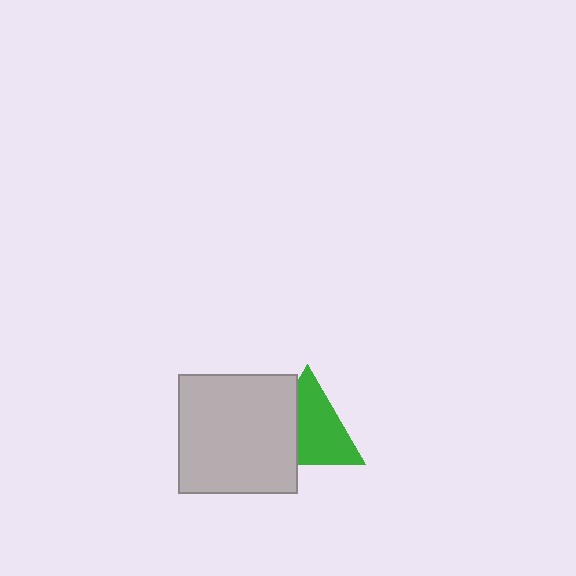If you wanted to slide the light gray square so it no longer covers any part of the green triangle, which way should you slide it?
Slide it left — that is the most direct way to separate the two shapes.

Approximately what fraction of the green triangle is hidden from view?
Roughly 35% of the green triangle is hidden behind the light gray square.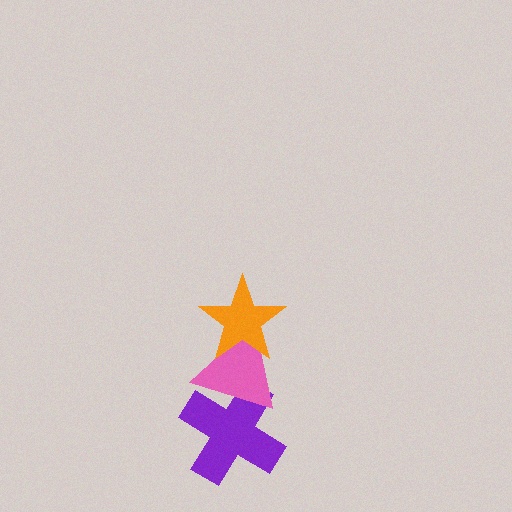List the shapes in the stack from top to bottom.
From top to bottom: the orange star, the pink triangle, the purple cross.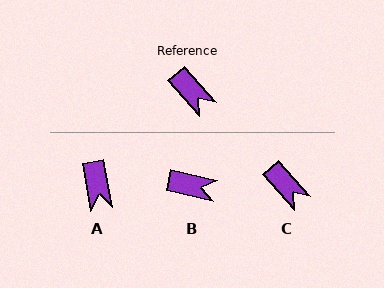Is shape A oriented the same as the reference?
No, it is off by about 31 degrees.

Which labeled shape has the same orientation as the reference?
C.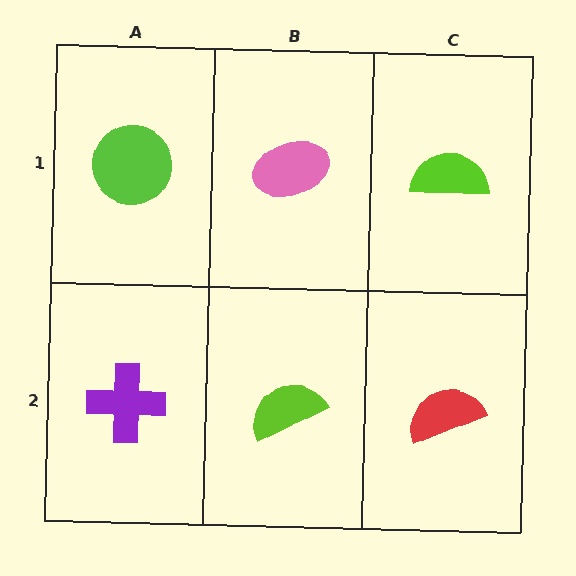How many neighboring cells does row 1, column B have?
3.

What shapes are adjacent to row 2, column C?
A lime semicircle (row 1, column C), a lime semicircle (row 2, column B).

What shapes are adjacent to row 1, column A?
A purple cross (row 2, column A), a pink ellipse (row 1, column B).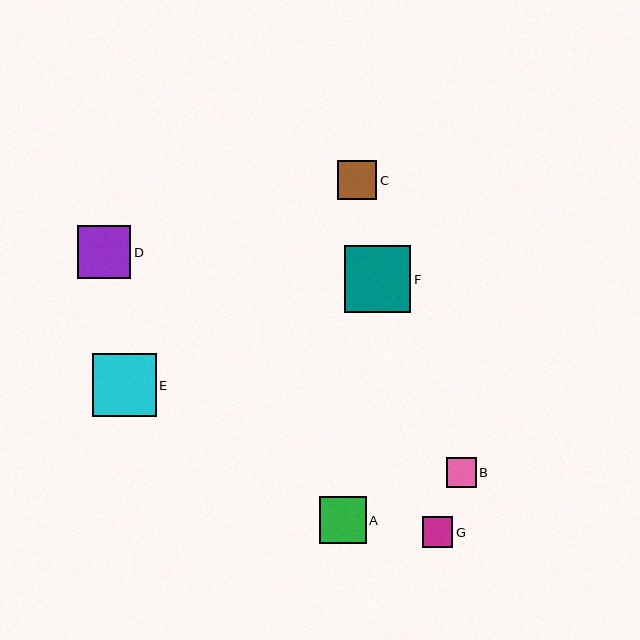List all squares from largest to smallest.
From largest to smallest: F, E, D, A, C, G, B.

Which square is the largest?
Square F is the largest with a size of approximately 67 pixels.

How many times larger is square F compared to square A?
Square F is approximately 1.4 times the size of square A.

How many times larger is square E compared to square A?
Square E is approximately 1.3 times the size of square A.